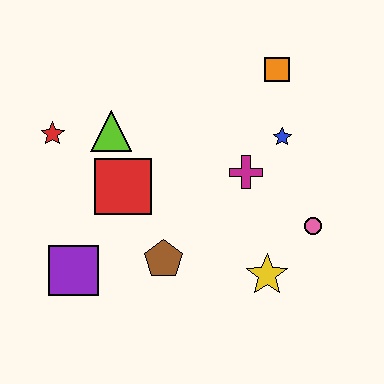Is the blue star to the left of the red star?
No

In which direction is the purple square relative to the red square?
The purple square is below the red square.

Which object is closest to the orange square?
The blue star is closest to the orange square.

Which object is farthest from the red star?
The pink circle is farthest from the red star.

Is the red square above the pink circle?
Yes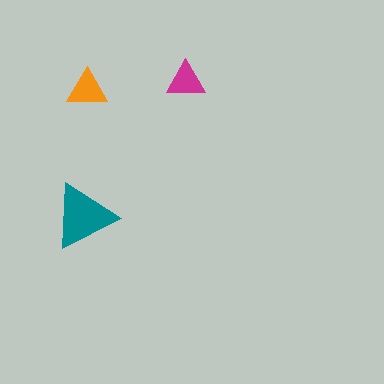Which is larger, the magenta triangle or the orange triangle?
The orange one.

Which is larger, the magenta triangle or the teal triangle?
The teal one.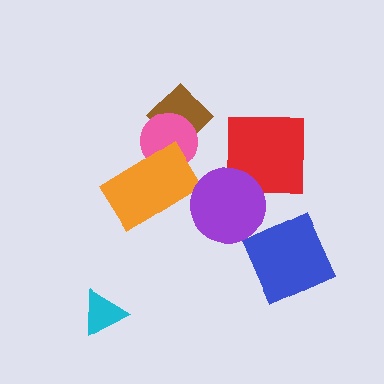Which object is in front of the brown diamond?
The pink circle is in front of the brown diamond.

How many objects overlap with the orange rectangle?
1 object overlaps with the orange rectangle.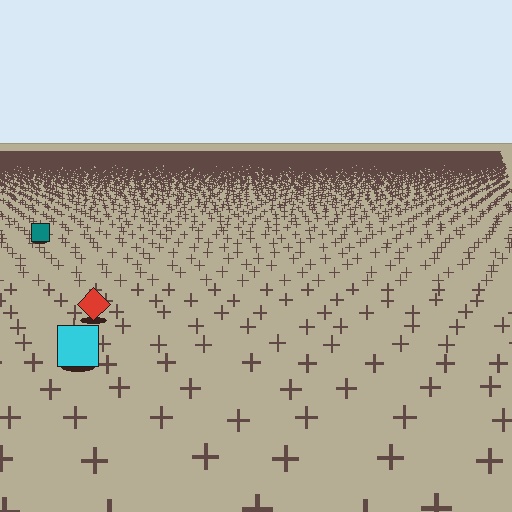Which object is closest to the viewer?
The cyan square is closest. The texture marks near it are larger and more spread out.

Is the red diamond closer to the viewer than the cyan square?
No. The cyan square is closer — you can tell from the texture gradient: the ground texture is coarser near it.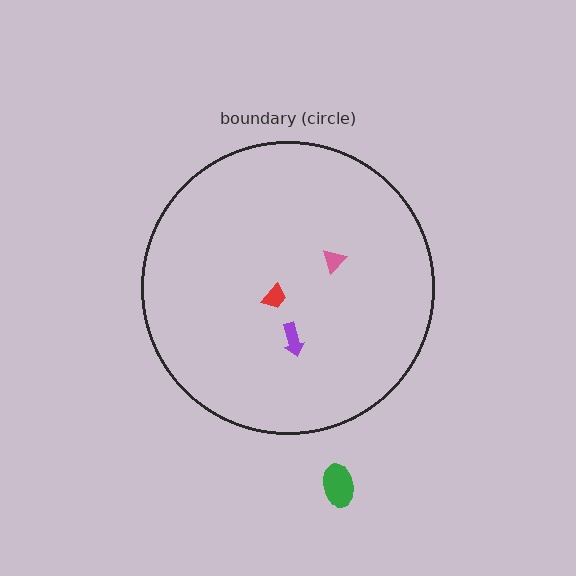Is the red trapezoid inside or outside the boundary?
Inside.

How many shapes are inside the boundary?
3 inside, 1 outside.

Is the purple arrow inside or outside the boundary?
Inside.